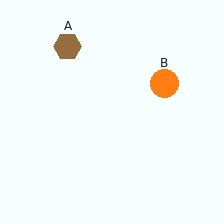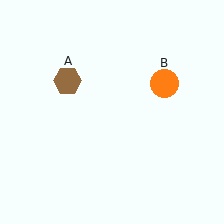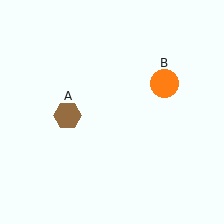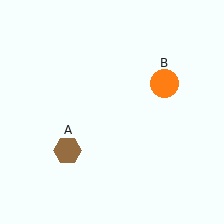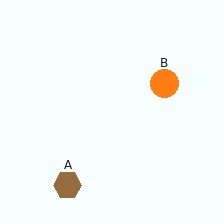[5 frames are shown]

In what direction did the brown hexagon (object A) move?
The brown hexagon (object A) moved down.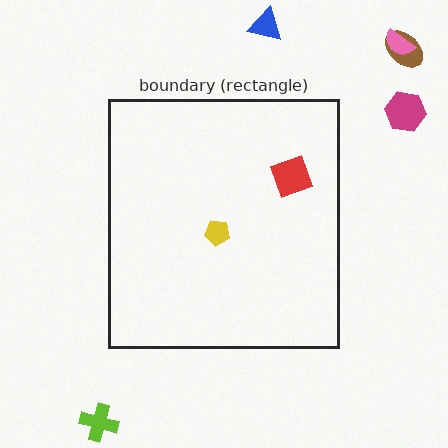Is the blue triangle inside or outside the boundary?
Outside.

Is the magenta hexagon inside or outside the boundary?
Outside.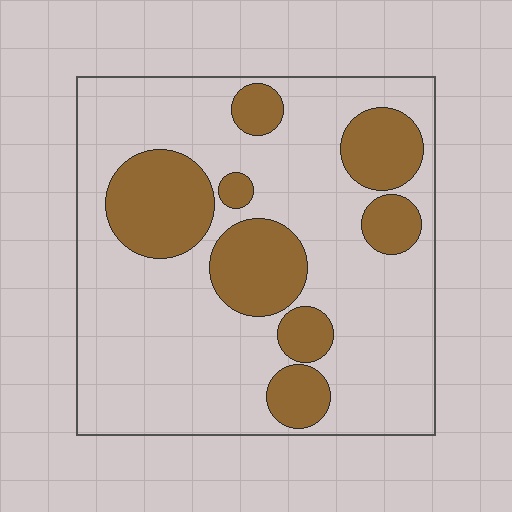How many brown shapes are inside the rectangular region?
8.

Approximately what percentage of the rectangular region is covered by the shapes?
Approximately 25%.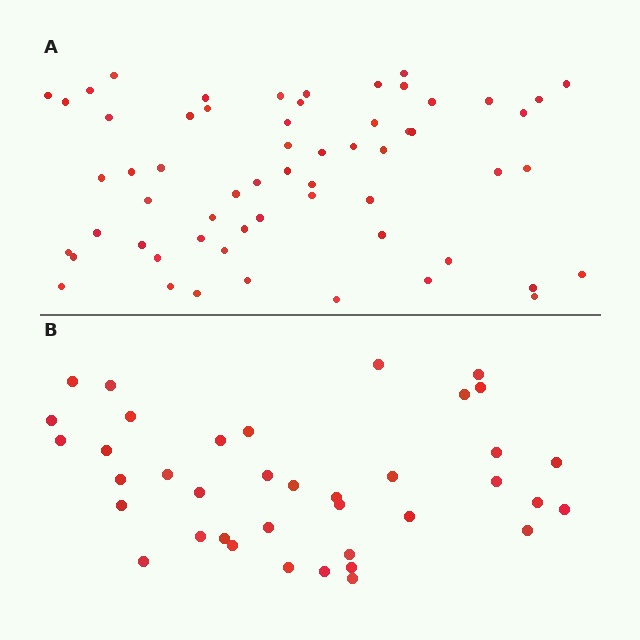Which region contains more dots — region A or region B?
Region A (the top region) has more dots.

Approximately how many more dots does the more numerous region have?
Region A has approximately 20 more dots than region B.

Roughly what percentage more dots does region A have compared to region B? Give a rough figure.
About 60% more.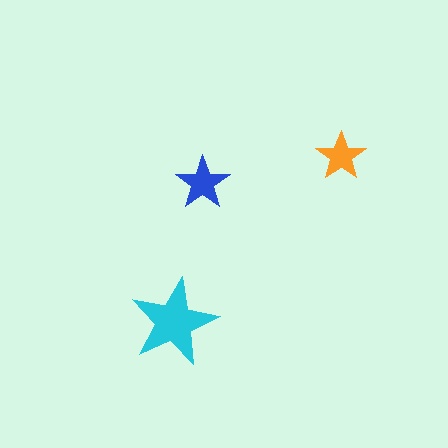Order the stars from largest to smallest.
the cyan one, the blue one, the orange one.